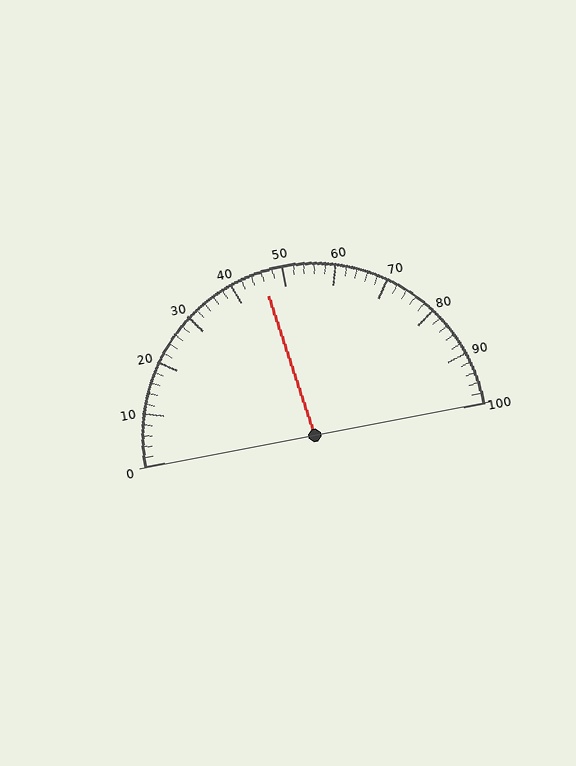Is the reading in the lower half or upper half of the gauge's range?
The reading is in the lower half of the range (0 to 100).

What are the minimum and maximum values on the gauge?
The gauge ranges from 0 to 100.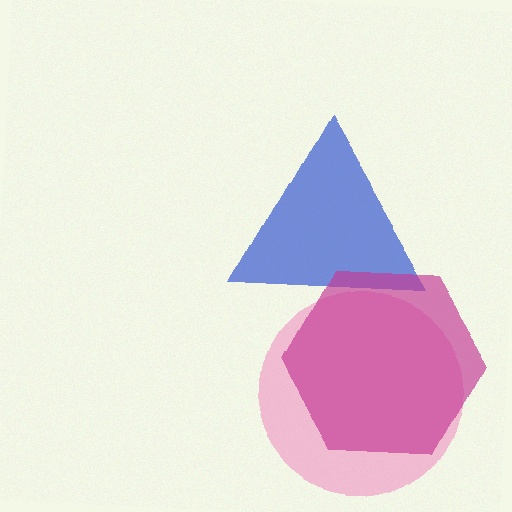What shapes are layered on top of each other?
The layered shapes are: a pink circle, a blue triangle, a magenta hexagon.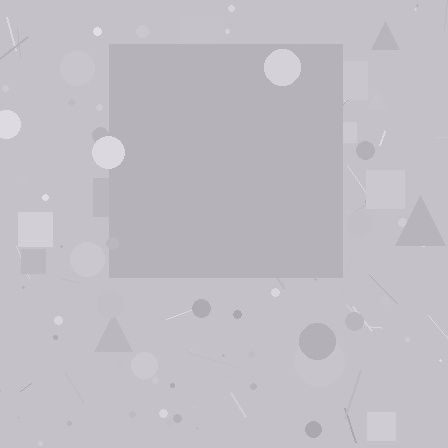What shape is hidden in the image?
A square is hidden in the image.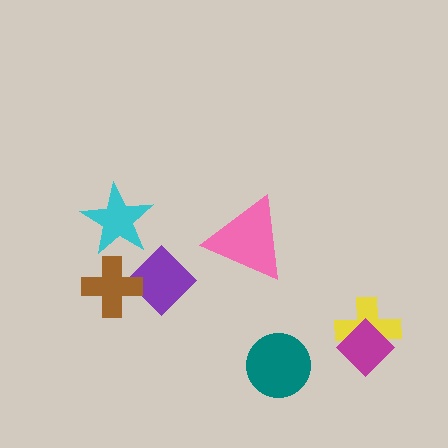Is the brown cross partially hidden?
No, no other shape covers it.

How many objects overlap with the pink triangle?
0 objects overlap with the pink triangle.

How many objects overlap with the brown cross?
1 object overlaps with the brown cross.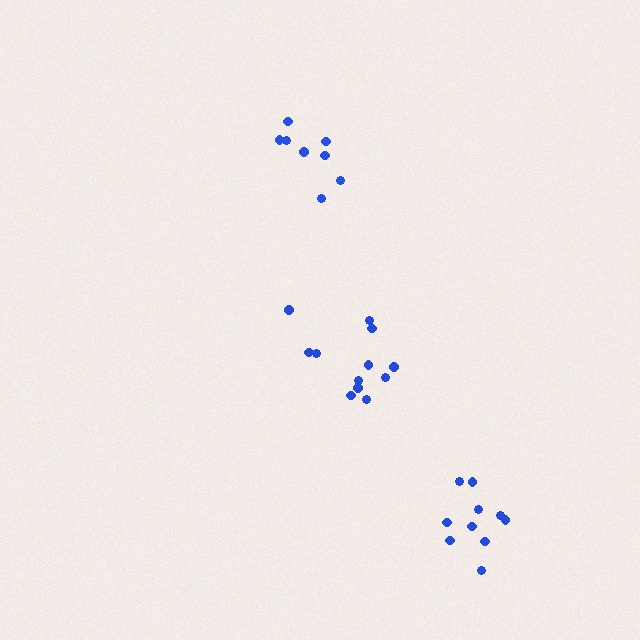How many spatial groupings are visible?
There are 3 spatial groupings.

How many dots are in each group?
Group 1: 12 dots, Group 2: 10 dots, Group 3: 8 dots (30 total).